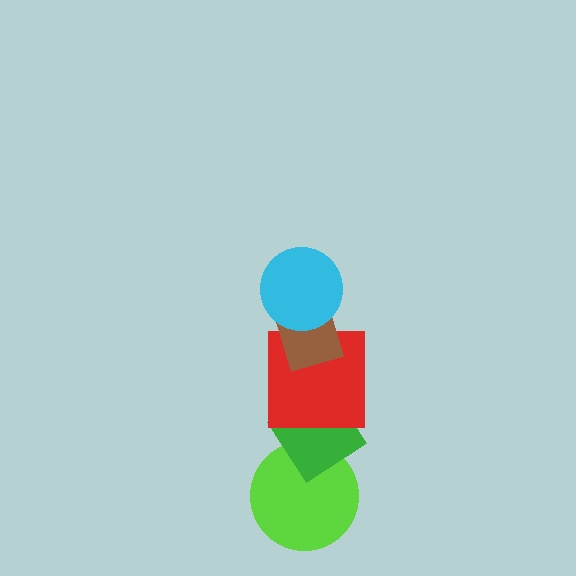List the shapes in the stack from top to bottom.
From top to bottom: the cyan circle, the brown rectangle, the red square, the green diamond, the lime circle.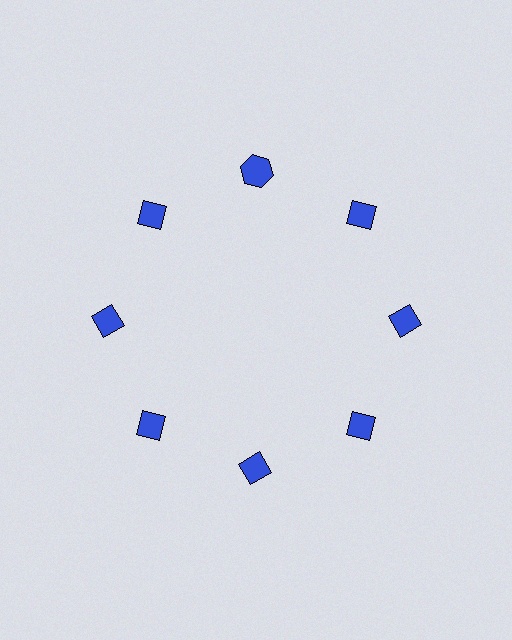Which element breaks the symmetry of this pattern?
The blue hexagon at roughly the 12 o'clock position breaks the symmetry. All other shapes are blue diamonds.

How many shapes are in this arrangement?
There are 8 shapes arranged in a ring pattern.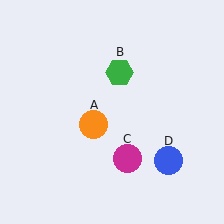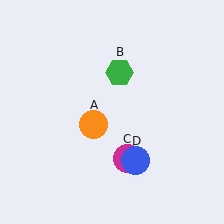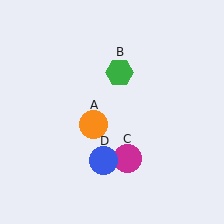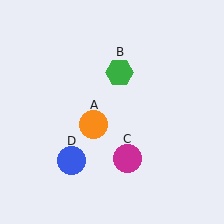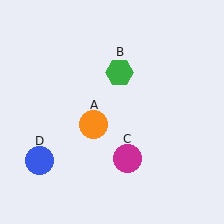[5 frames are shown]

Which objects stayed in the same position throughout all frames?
Orange circle (object A) and green hexagon (object B) and magenta circle (object C) remained stationary.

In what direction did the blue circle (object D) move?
The blue circle (object D) moved left.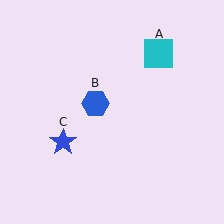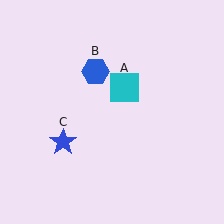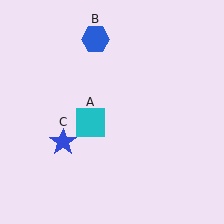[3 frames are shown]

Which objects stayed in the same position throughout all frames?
Blue star (object C) remained stationary.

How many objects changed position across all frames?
2 objects changed position: cyan square (object A), blue hexagon (object B).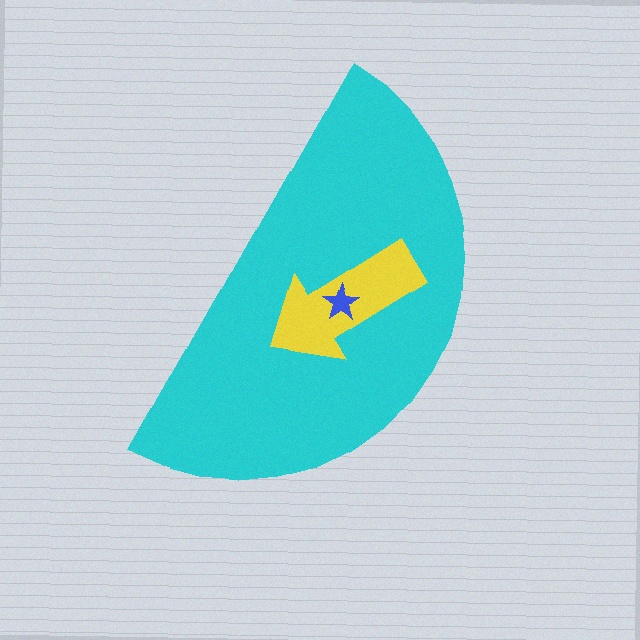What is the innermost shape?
The blue star.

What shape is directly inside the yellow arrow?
The blue star.